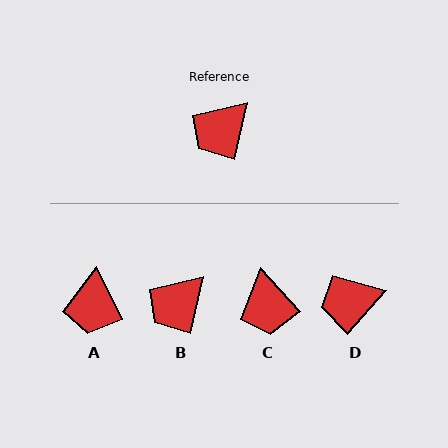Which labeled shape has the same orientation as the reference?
B.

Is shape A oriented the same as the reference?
No, it is off by about 39 degrees.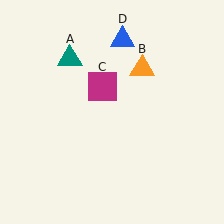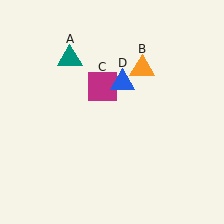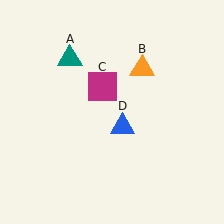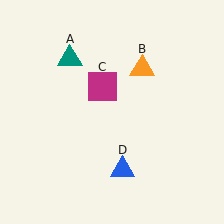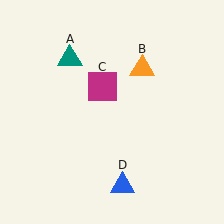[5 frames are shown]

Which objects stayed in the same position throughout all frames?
Teal triangle (object A) and orange triangle (object B) and magenta square (object C) remained stationary.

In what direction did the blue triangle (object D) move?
The blue triangle (object D) moved down.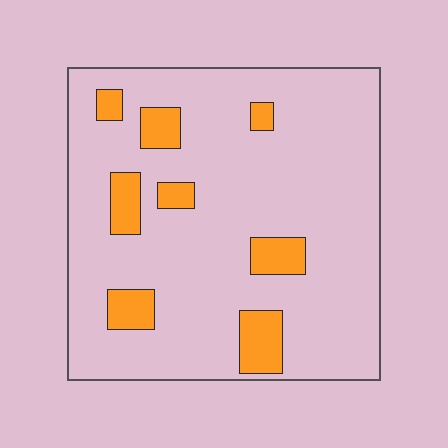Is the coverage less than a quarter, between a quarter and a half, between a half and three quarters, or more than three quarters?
Less than a quarter.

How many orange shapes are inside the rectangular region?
8.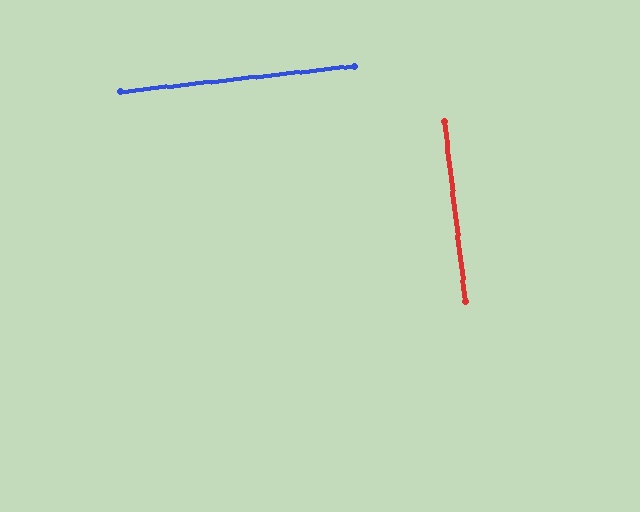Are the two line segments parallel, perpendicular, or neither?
Perpendicular — they meet at approximately 90°.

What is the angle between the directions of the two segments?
Approximately 90 degrees.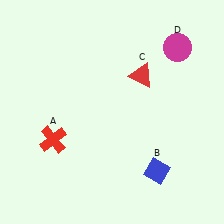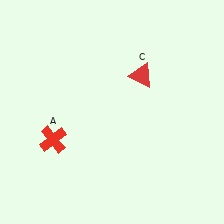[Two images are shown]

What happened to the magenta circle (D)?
The magenta circle (D) was removed in Image 2. It was in the top-right area of Image 1.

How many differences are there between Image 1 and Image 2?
There are 2 differences between the two images.